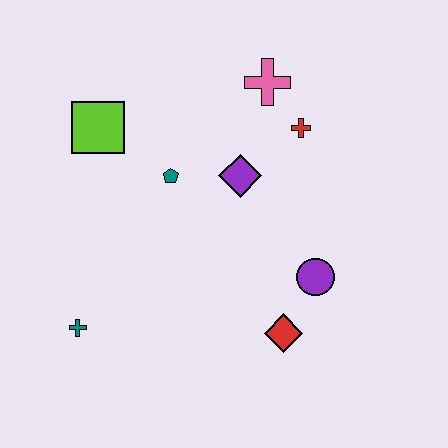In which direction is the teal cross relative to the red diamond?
The teal cross is to the left of the red diamond.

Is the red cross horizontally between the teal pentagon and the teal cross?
No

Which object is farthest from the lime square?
The red diamond is farthest from the lime square.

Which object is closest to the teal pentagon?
The purple diamond is closest to the teal pentagon.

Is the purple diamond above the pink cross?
No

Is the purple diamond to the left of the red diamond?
Yes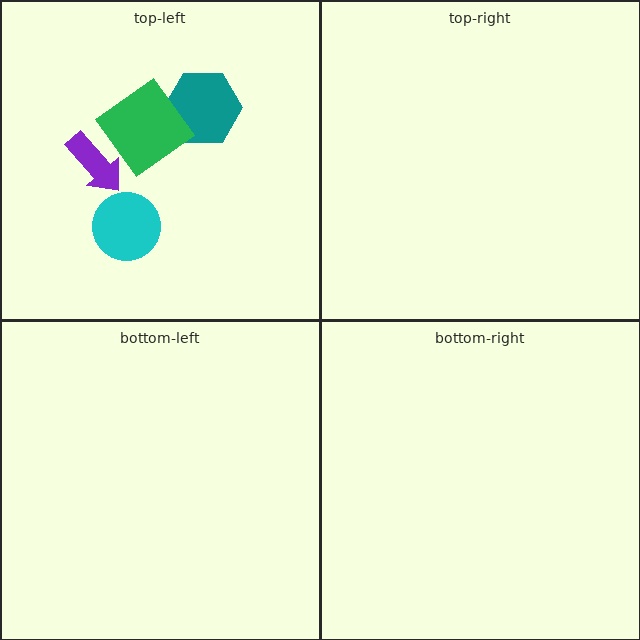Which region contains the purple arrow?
The top-left region.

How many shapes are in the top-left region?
4.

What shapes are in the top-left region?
The teal hexagon, the purple arrow, the cyan circle, the green diamond.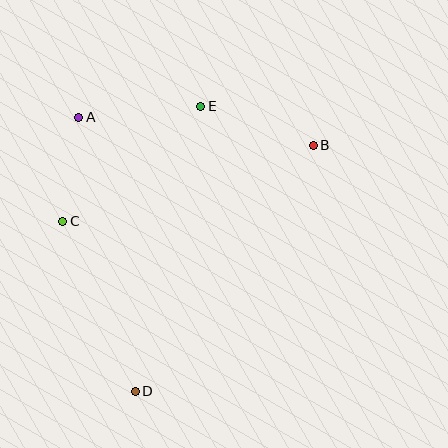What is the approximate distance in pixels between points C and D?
The distance between C and D is approximately 185 pixels.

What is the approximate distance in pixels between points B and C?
The distance between B and C is approximately 262 pixels.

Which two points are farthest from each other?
Points B and D are farthest from each other.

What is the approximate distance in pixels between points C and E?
The distance between C and E is approximately 180 pixels.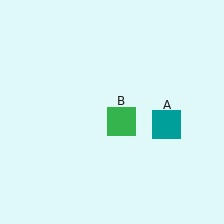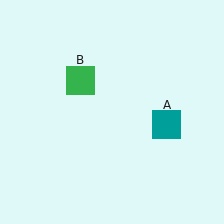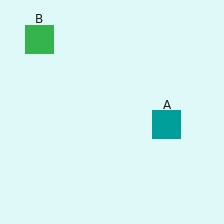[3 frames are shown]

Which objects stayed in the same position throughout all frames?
Teal square (object A) remained stationary.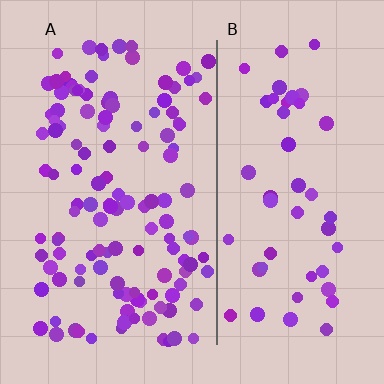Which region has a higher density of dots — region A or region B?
A (the left).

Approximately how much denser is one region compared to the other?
Approximately 2.5× — region A over region B.